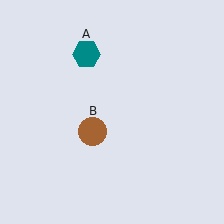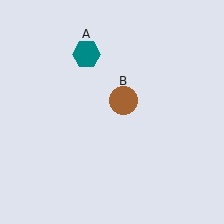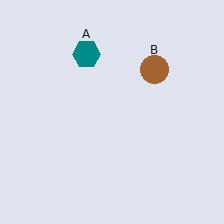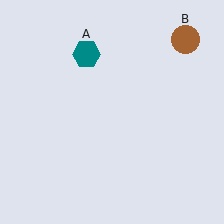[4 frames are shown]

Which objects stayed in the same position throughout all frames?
Teal hexagon (object A) remained stationary.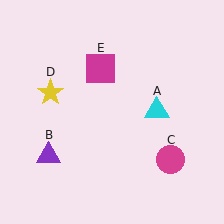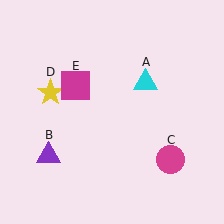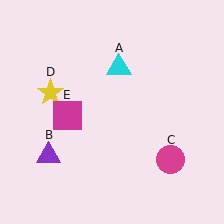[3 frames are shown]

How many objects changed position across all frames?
2 objects changed position: cyan triangle (object A), magenta square (object E).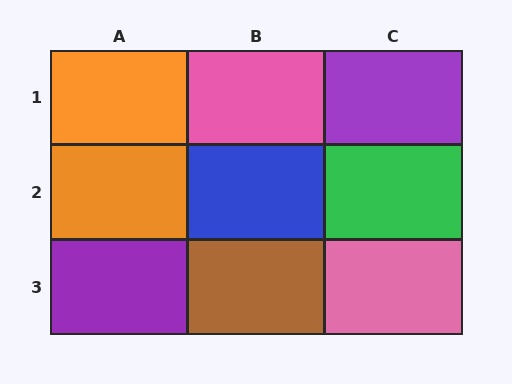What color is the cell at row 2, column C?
Green.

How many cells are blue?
1 cell is blue.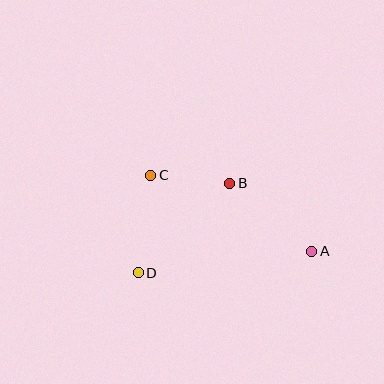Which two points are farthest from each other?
Points A and C are farthest from each other.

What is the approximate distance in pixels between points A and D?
The distance between A and D is approximately 175 pixels.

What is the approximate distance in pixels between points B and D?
The distance between B and D is approximately 128 pixels.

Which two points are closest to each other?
Points B and C are closest to each other.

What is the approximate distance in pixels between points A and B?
The distance between A and B is approximately 106 pixels.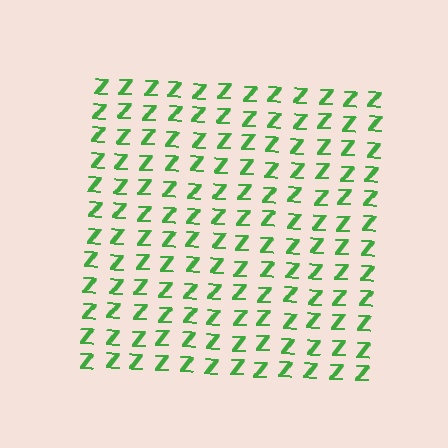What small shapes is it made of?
It is made of small letter Z's.